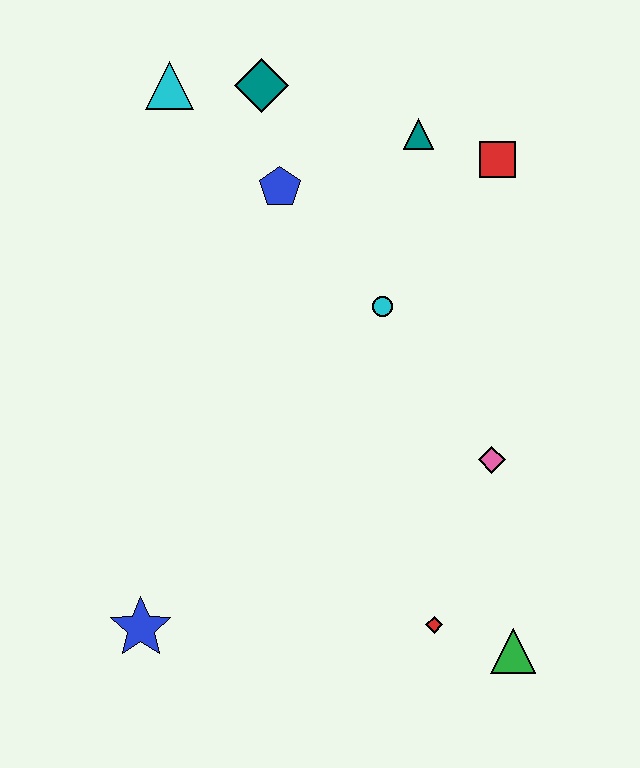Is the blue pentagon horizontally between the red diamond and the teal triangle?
No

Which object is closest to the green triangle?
The red diamond is closest to the green triangle.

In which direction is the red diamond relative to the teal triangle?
The red diamond is below the teal triangle.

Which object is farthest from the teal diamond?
The green triangle is farthest from the teal diamond.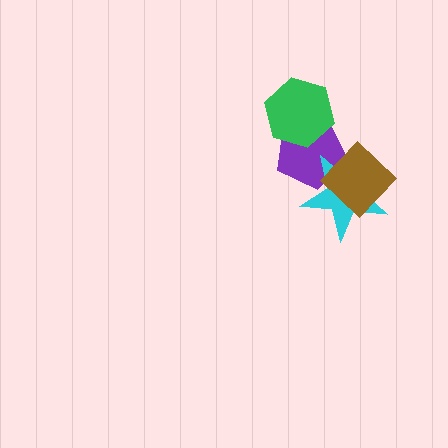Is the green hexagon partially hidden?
No, no other shape covers it.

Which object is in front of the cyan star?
The brown diamond is in front of the cyan star.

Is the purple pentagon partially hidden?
Yes, it is partially covered by another shape.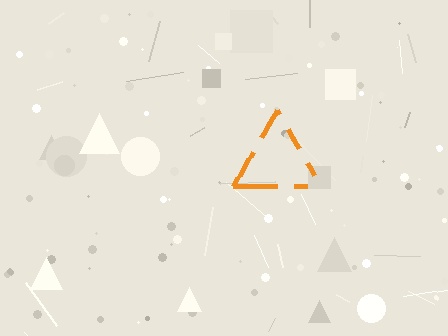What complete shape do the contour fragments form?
The contour fragments form a triangle.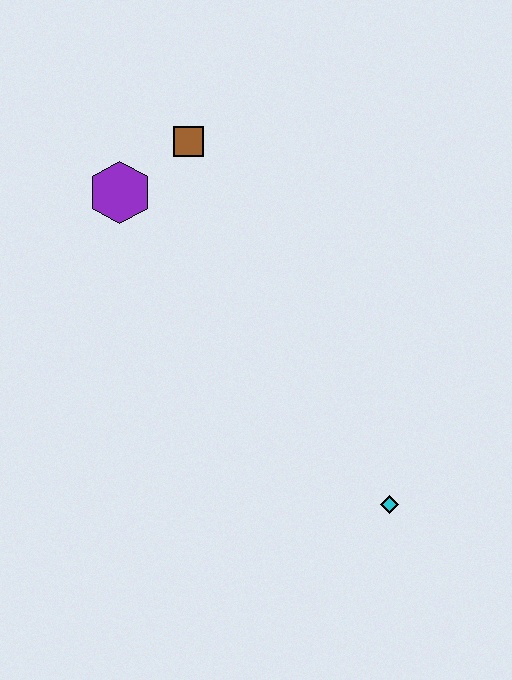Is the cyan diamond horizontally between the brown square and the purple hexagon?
No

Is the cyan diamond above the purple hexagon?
No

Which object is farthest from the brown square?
The cyan diamond is farthest from the brown square.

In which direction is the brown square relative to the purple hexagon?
The brown square is to the right of the purple hexagon.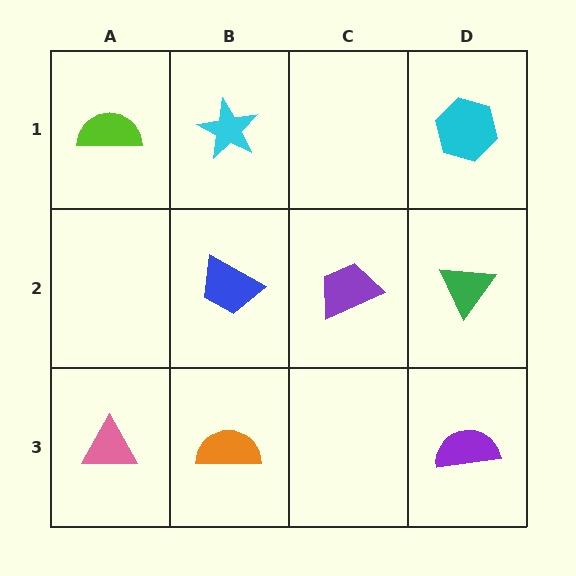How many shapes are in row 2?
3 shapes.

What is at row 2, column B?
A blue trapezoid.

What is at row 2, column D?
A green triangle.